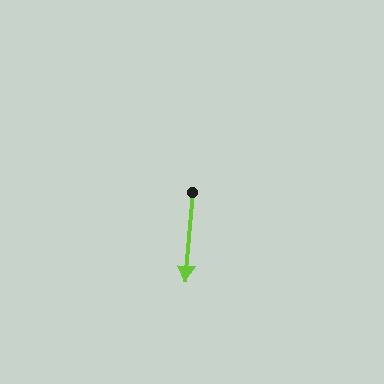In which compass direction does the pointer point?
South.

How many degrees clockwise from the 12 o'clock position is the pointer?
Approximately 184 degrees.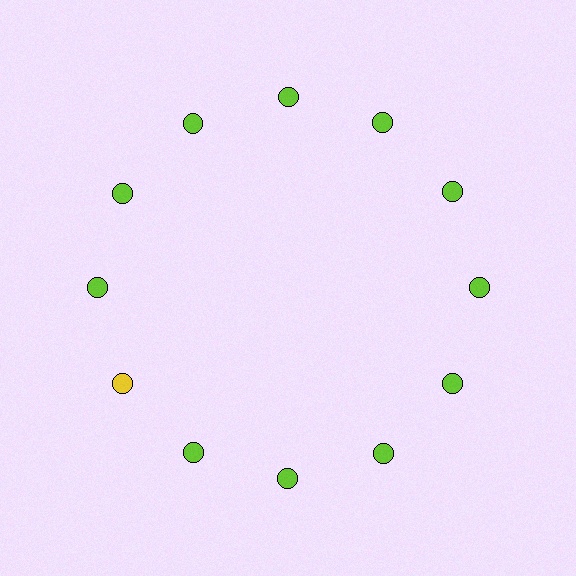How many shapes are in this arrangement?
There are 12 shapes arranged in a ring pattern.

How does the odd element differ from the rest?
It has a different color: yellow instead of lime.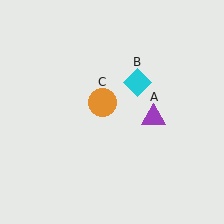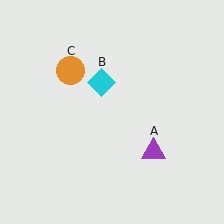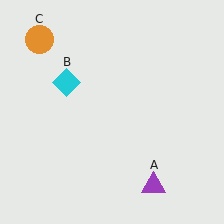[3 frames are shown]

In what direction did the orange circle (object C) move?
The orange circle (object C) moved up and to the left.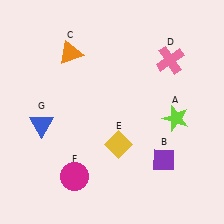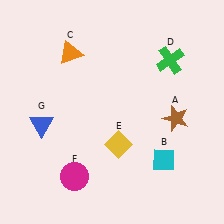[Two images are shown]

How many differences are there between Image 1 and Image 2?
There are 3 differences between the two images.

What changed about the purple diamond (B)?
In Image 1, B is purple. In Image 2, it changed to cyan.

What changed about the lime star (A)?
In Image 1, A is lime. In Image 2, it changed to brown.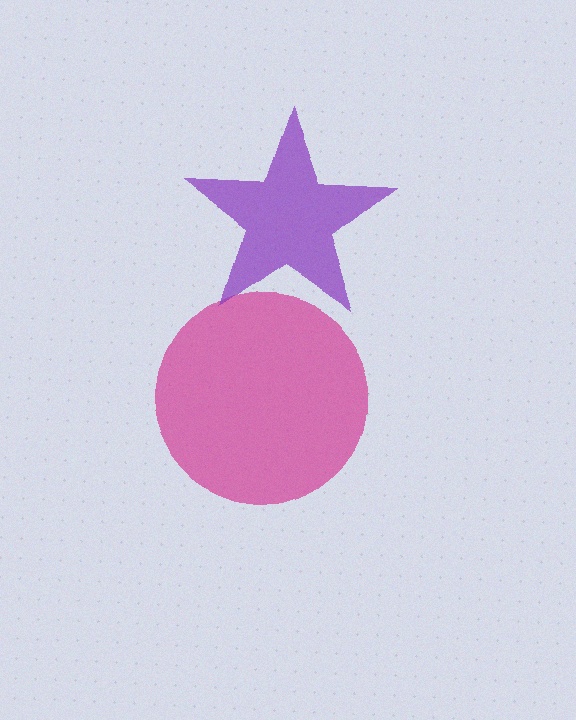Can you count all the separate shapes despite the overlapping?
Yes, there are 2 separate shapes.